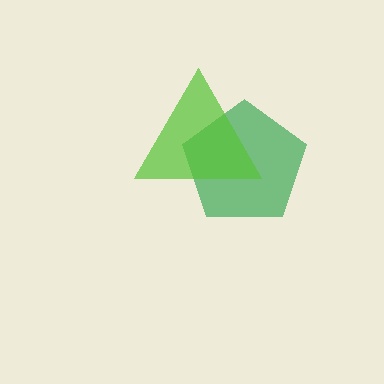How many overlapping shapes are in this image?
There are 2 overlapping shapes in the image.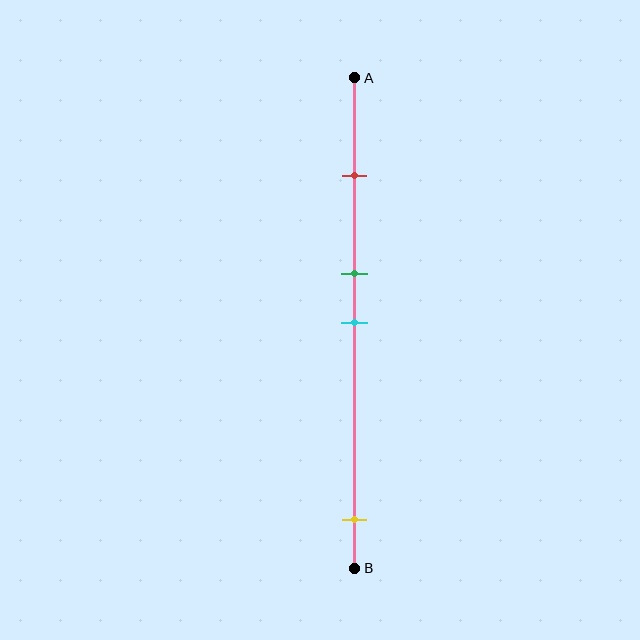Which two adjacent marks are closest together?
The green and cyan marks are the closest adjacent pair.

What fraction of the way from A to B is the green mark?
The green mark is approximately 40% (0.4) of the way from A to B.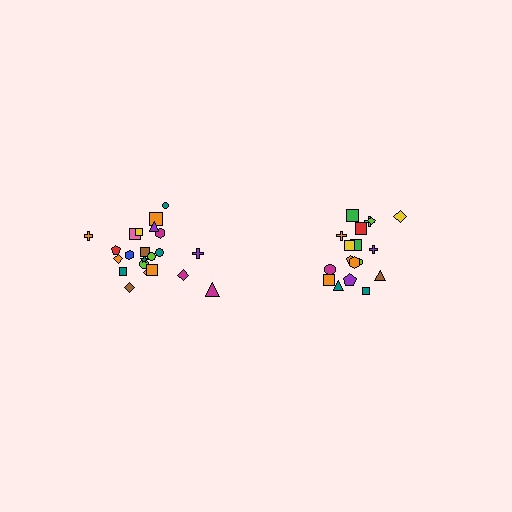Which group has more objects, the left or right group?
The left group.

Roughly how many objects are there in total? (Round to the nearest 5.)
Roughly 40 objects in total.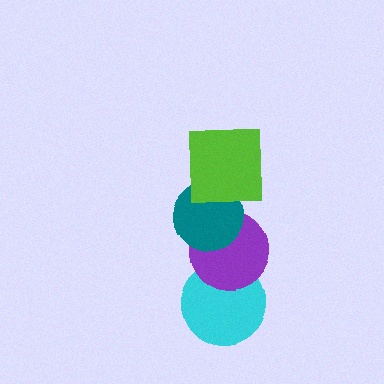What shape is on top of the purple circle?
The teal circle is on top of the purple circle.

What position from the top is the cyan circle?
The cyan circle is 4th from the top.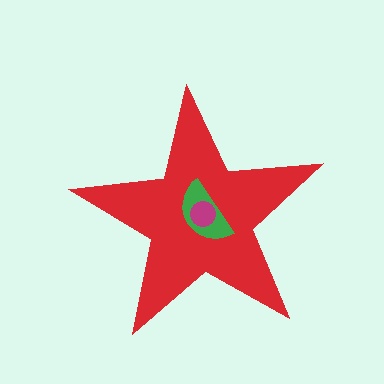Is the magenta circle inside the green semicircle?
Yes.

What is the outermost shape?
The red star.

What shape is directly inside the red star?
The green semicircle.